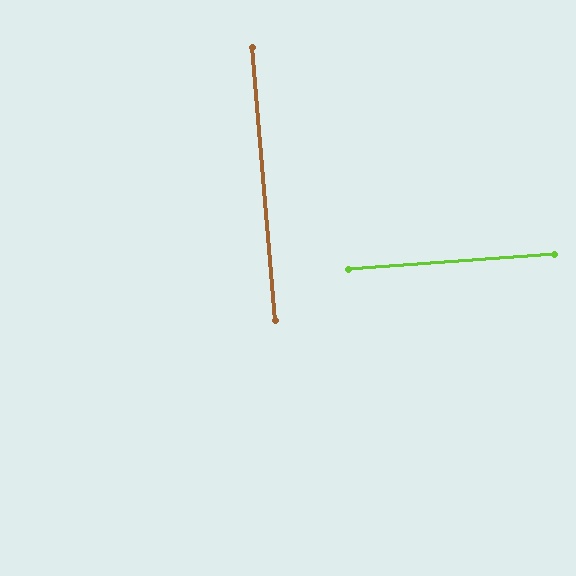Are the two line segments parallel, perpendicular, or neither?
Perpendicular — they meet at approximately 89°.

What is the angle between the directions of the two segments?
Approximately 89 degrees.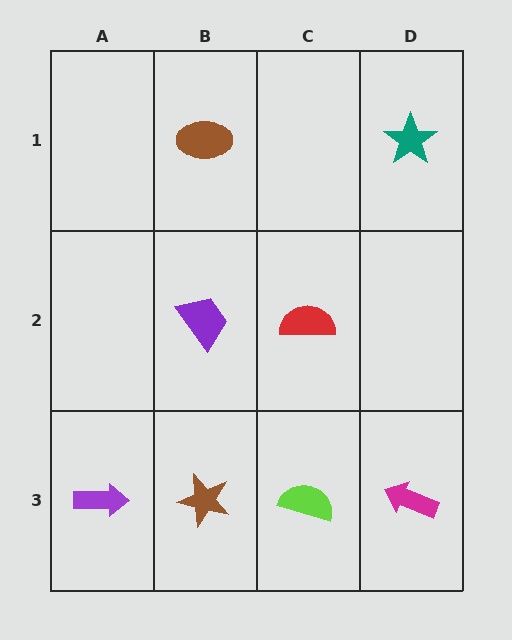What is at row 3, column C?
A lime semicircle.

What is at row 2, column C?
A red semicircle.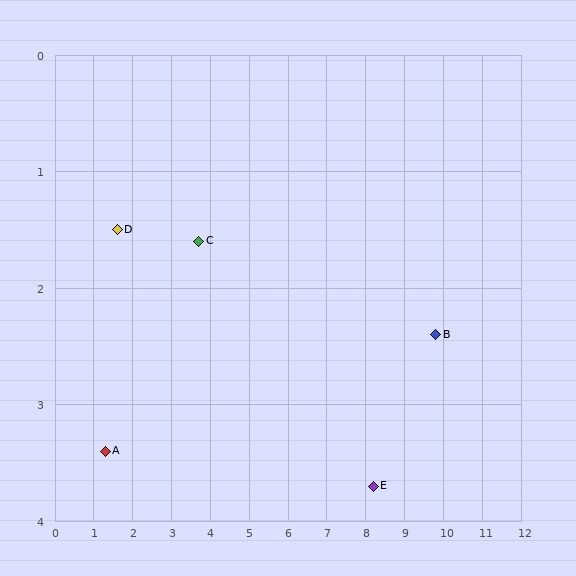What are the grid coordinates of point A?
Point A is at approximately (1.3, 3.4).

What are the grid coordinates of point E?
Point E is at approximately (8.2, 3.7).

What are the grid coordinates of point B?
Point B is at approximately (9.8, 2.4).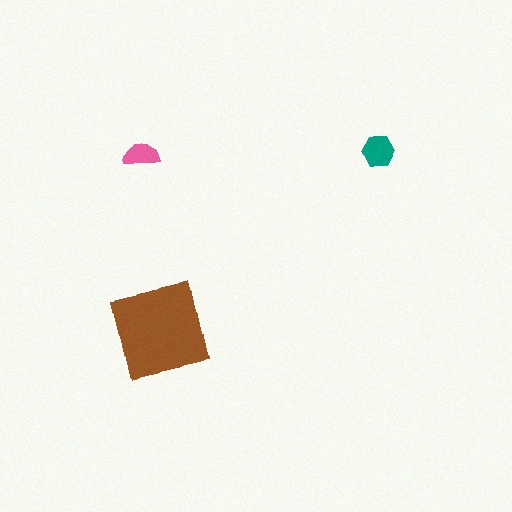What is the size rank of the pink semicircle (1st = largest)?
3rd.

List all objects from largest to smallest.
The brown square, the teal hexagon, the pink semicircle.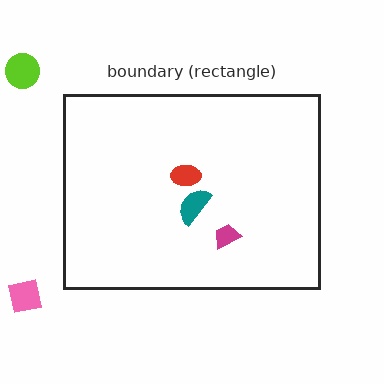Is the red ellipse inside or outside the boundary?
Inside.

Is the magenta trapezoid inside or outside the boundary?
Inside.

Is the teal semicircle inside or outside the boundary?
Inside.